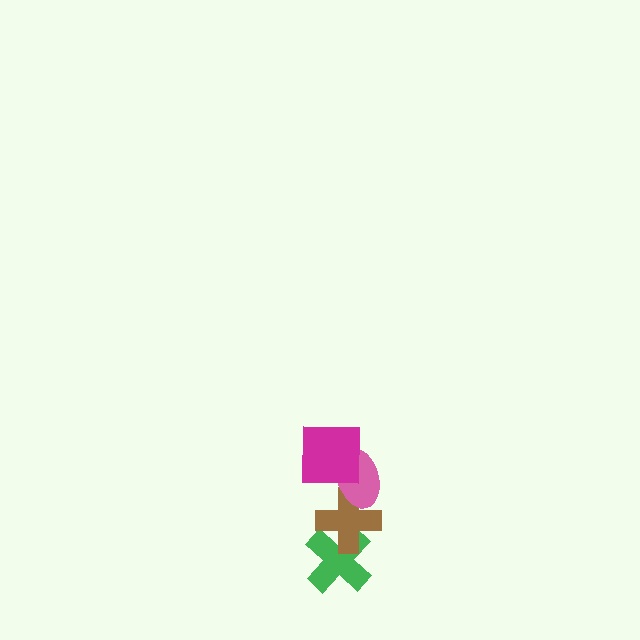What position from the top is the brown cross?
The brown cross is 3rd from the top.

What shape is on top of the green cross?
The brown cross is on top of the green cross.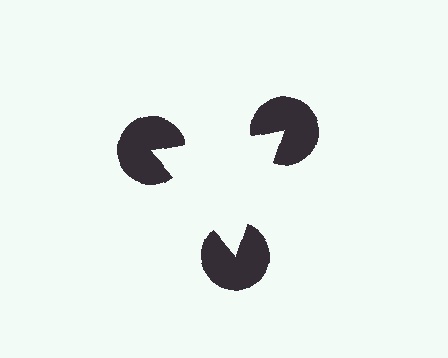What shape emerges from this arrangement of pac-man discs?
An illusory triangle — its edges are inferred from the aligned wedge cuts in the pac-man discs, not physically drawn.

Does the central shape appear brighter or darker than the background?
It typically appears slightly brighter than the background, even though no actual brightness change is drawn.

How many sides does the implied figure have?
3 sides.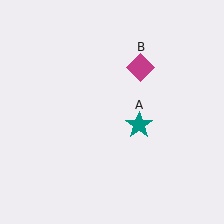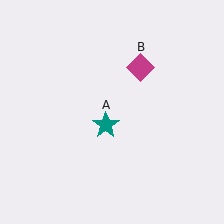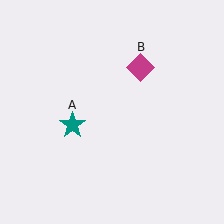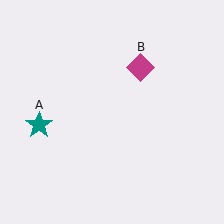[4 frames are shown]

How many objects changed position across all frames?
1 object changed position: teal star (object A).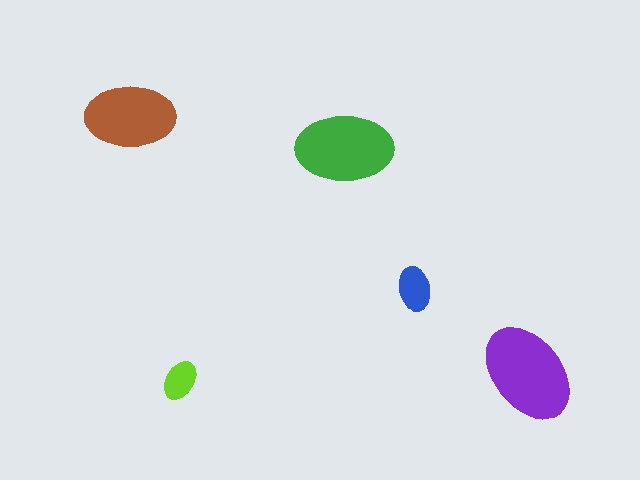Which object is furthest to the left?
The brown ellipse is leftmost.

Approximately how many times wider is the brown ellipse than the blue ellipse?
About 2 times wider.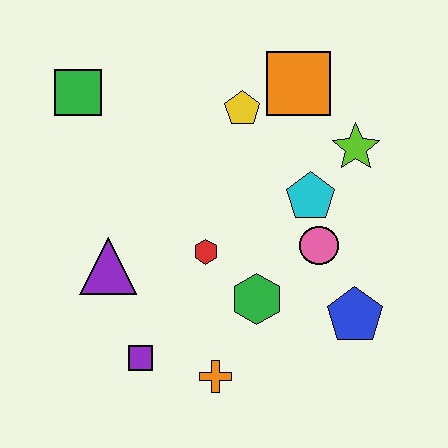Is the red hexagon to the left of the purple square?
No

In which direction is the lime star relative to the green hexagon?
The lime star is above the green hexagon.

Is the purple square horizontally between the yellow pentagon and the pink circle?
No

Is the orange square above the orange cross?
Yes